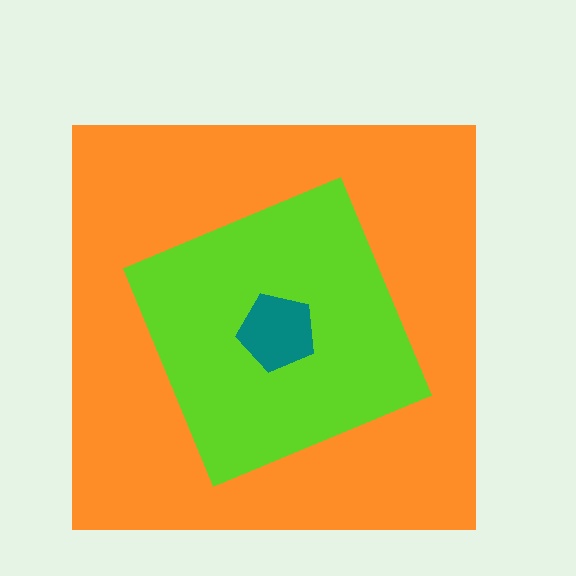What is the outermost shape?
The orange square.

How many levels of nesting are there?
3.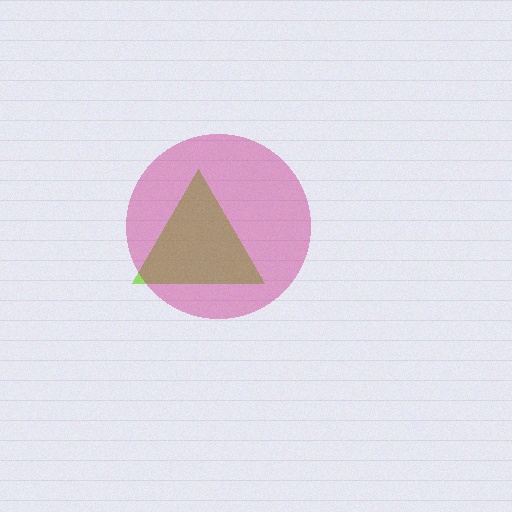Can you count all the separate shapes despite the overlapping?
Yes, there are 2 separate shapes.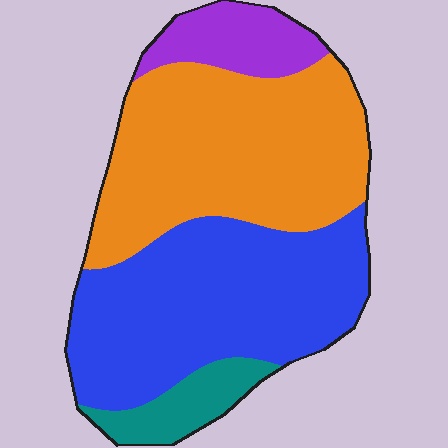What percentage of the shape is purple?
Purple takes up about one tenth (1/10) of the shape.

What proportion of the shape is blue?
Blue covers 41% of the shape.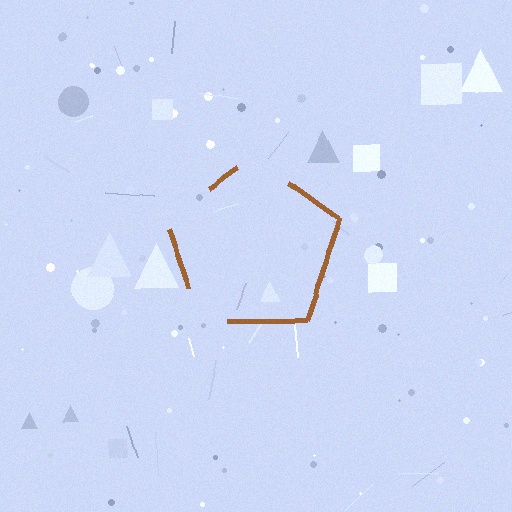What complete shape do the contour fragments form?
The contour fragments form a pentagon.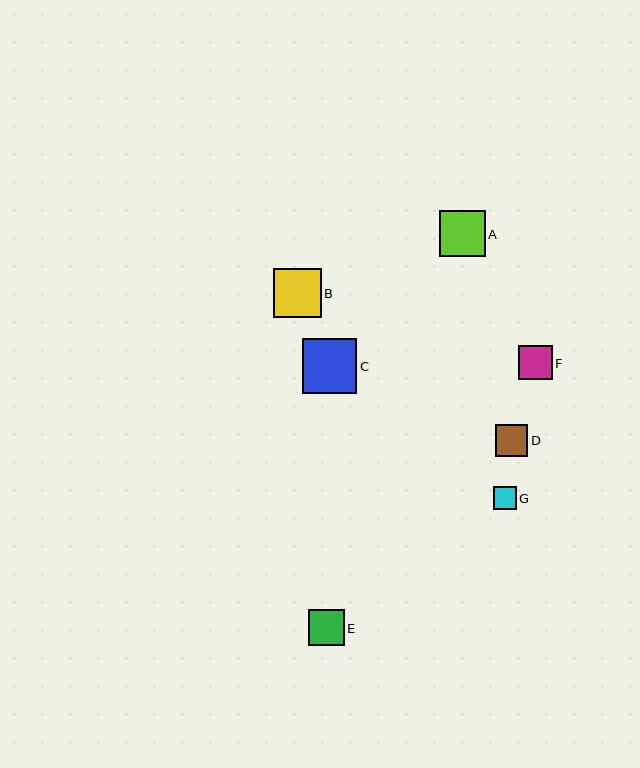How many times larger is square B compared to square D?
Square B is approximately 1.5 times the size of square D.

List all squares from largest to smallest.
From largest to smallest: C, B, A, E, F, D, G.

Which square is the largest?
Square C is the largest with a size of approximately 55 pixels.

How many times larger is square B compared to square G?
Square B is approximately 2.1 times the size of square G.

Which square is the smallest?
Square G is the smallest with a size of approximately 23 pixels.